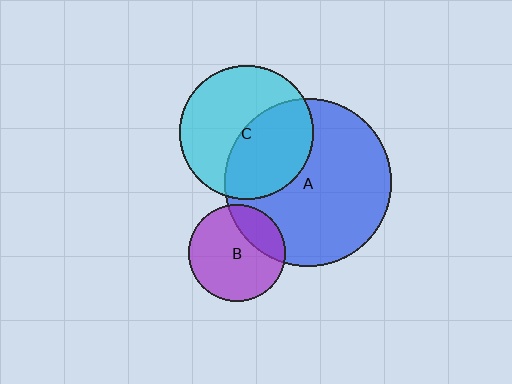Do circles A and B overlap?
Yes.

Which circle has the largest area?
Circle A (blue).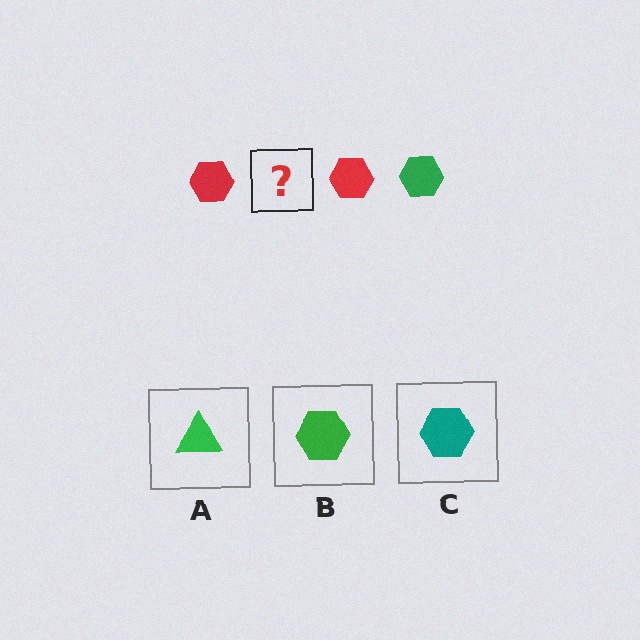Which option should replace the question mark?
Option B.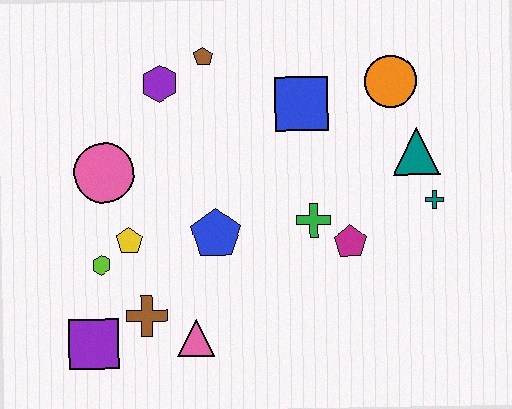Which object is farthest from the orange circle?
The purple square is farthest from the orange circle.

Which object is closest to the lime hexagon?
The yellow pentagon is closest to the lime hexagon.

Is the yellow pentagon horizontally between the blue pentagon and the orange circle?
No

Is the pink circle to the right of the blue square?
No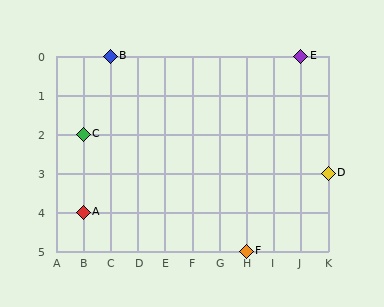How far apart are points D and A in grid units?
Points D and A are 9 columns and 1 row apart (about 9.1 grid units diagonally).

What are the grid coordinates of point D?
Point D is at grid coordinates (K, 3).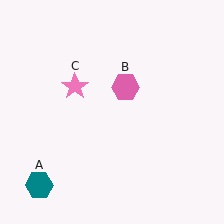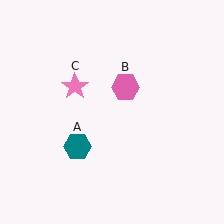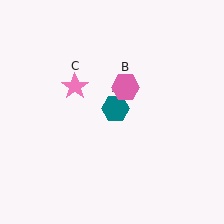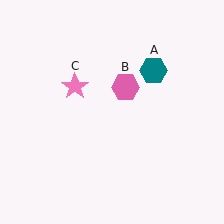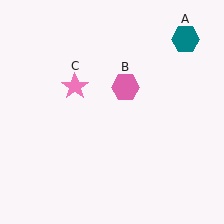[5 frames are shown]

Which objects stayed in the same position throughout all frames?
Pink hexagon (object B) and pink star (object C) remained stationary.